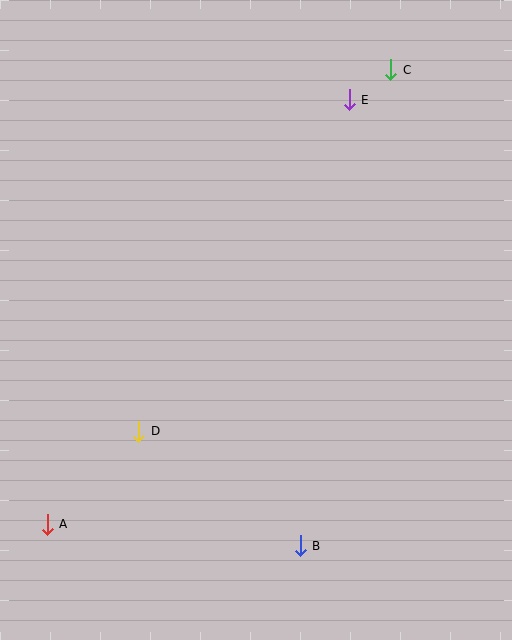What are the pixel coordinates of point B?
Point B is at (300, 546).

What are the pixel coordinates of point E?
Point E is at (349, 100).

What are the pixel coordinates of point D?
Point D is at (139, 431).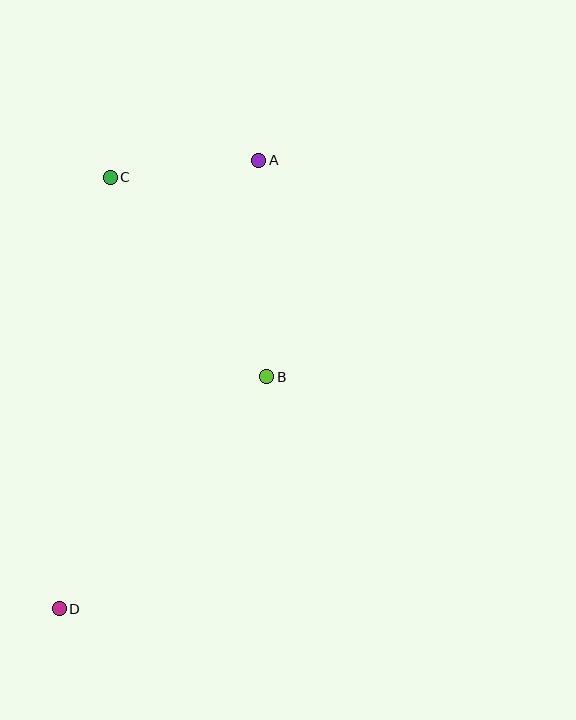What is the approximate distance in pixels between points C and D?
The distance between C and D is approximately 434 pixels.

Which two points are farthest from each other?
Points A and D are farthest from each other.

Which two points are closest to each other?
Points A and C are closest to each other.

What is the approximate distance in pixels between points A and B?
The distance between A and B is approximately 217 pixels.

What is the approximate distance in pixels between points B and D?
The distance between B and D is approximately 311 pixels.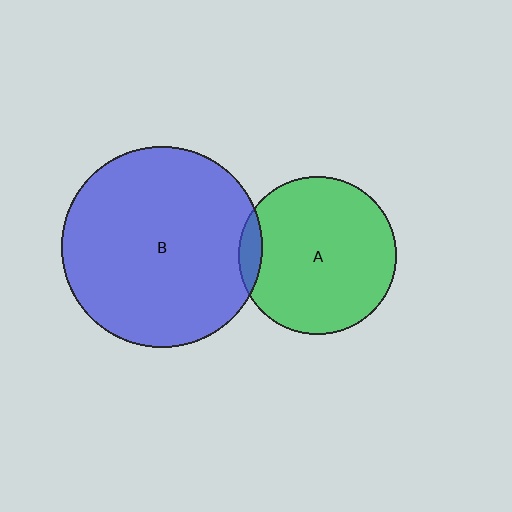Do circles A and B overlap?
Yes.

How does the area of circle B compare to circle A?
Approximately 1.6 times.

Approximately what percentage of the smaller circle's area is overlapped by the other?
Approximately 5%.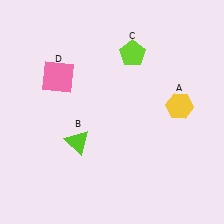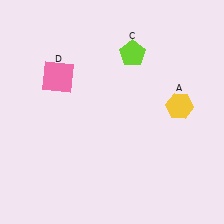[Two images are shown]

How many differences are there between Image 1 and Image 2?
There is 1 difference between the two images.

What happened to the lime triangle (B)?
The lime triangle (B) was removed in Image 2. It was in the bottom-left area of Image 1.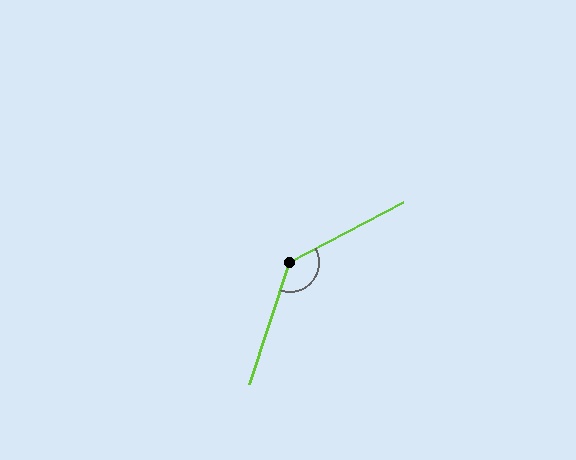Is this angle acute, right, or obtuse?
It is obtuse.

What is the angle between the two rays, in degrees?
Approximately 136 degrees.